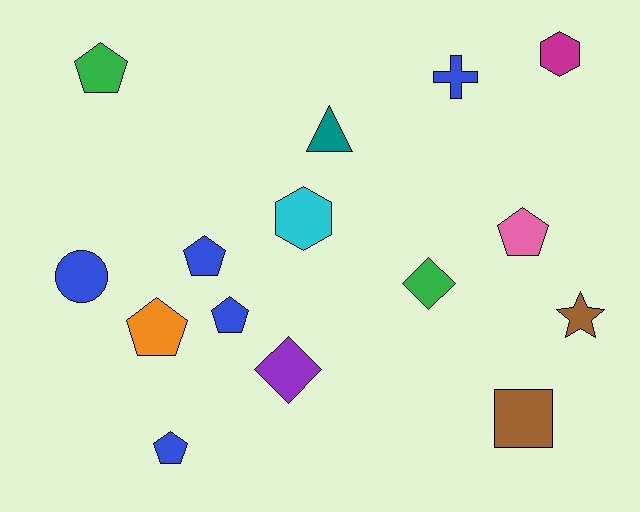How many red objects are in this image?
There are no red objects.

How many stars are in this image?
There is 1 star.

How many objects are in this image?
There are 15 objects.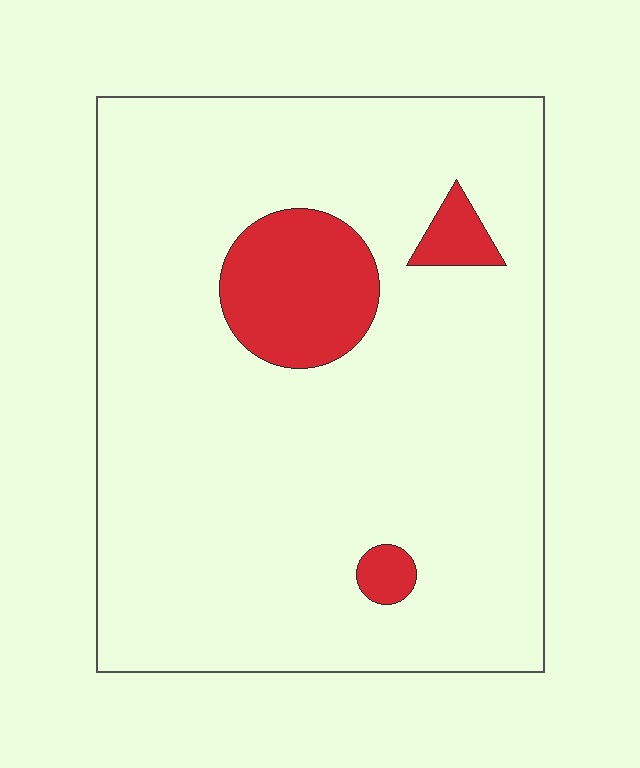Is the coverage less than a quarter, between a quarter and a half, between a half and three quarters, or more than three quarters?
Less than a quarter.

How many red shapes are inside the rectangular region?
3.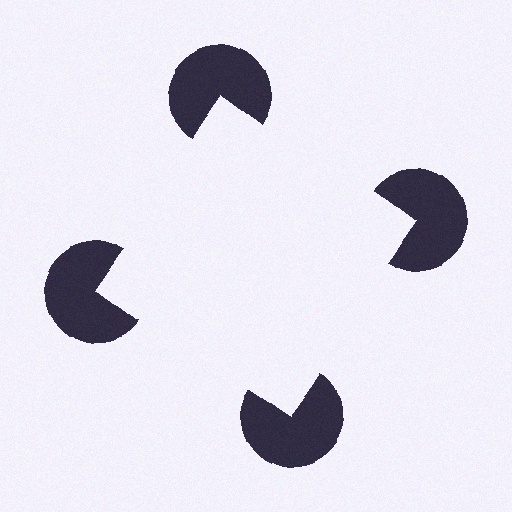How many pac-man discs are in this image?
There are 4 — one at each vertex of the illusory square.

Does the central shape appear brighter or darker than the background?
It typically appears slightly brighter than the background, even though no actual brightness change is drawn.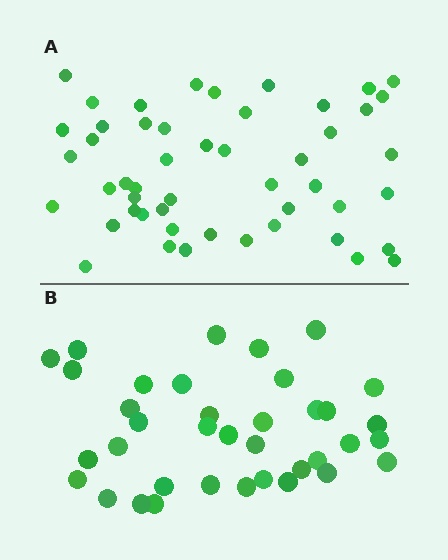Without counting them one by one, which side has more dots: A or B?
Region A (the top region) has more dots.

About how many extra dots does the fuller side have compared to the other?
Region A has approximately 15 more dots than region B.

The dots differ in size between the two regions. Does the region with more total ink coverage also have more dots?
No. Region B has more total ink coverage because its dots are larger, but region A actually contains more individual dots. Total area can be misleading — the number of items is what matters here.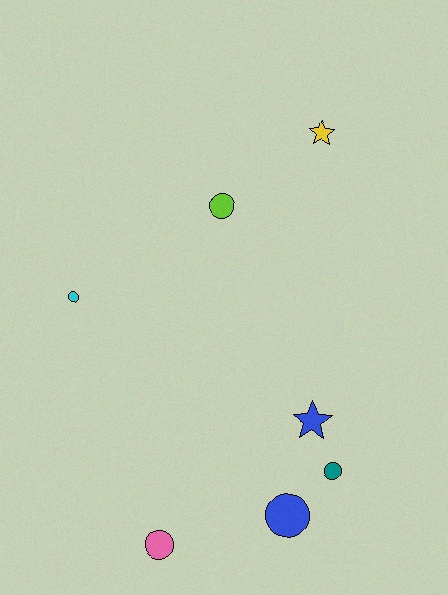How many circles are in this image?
There are 5 circles.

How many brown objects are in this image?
There are no brown objects.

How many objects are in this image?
There are 7 objects.